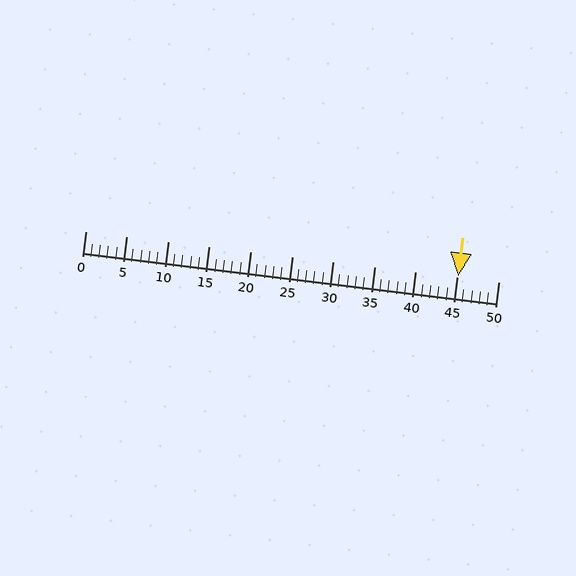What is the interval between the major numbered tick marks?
The major tick marks are spaced 5 units apart.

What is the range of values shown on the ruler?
The ruler shows values from 0 to 50.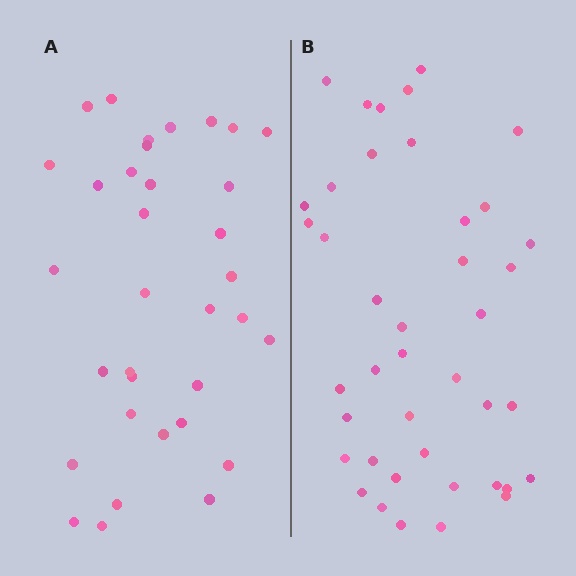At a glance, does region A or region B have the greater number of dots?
Region B (the right region) has more dots.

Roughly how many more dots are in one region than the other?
Region B has roughly 8 or so more dots than region A.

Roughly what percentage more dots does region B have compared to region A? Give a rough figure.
About 20% more.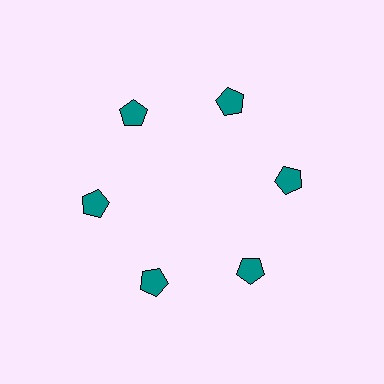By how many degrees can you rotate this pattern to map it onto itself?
The pattern maps onto itself every 60 degrees of rotation.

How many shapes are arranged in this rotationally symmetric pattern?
There are 6 shapes, arranged in 6 groups of 1.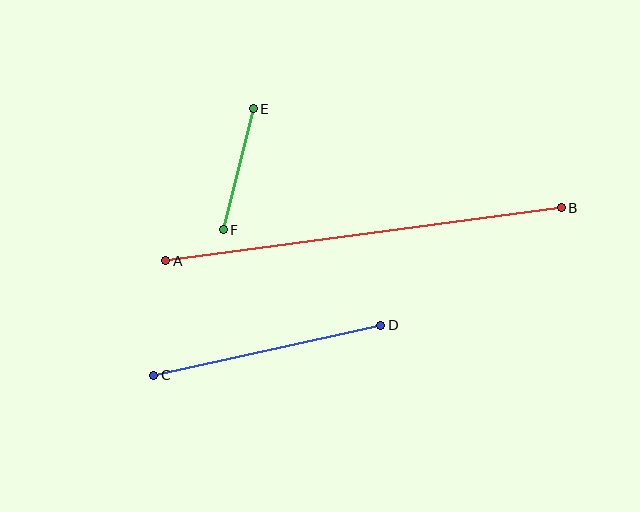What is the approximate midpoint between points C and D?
The midpoint is at approximately (267, 350) pixels.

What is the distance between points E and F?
The distance is approximately 125 pixels.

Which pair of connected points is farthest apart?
Points A and B are farthest apart.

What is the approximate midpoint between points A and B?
The midpoint is at approximately (364, 234) pixels.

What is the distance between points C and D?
The distance is approximately 232 pixels.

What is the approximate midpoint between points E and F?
The midpoint is at approximately (238, 169) pixels.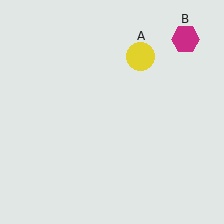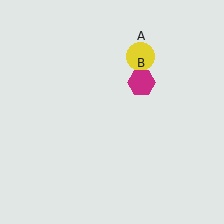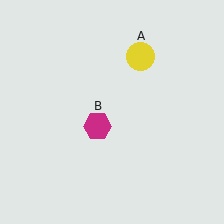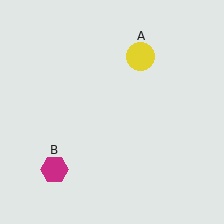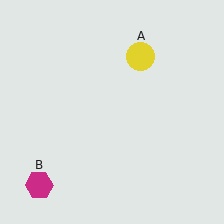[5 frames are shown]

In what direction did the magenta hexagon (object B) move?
The magenta hexagon (object B) moved down and to the left.